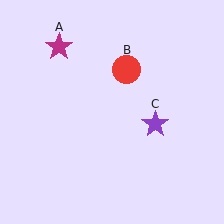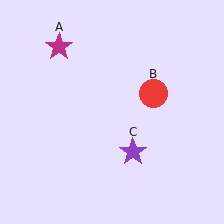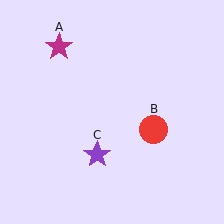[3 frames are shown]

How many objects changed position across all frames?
2 objects changed position: red circle (object B), purple star (object C).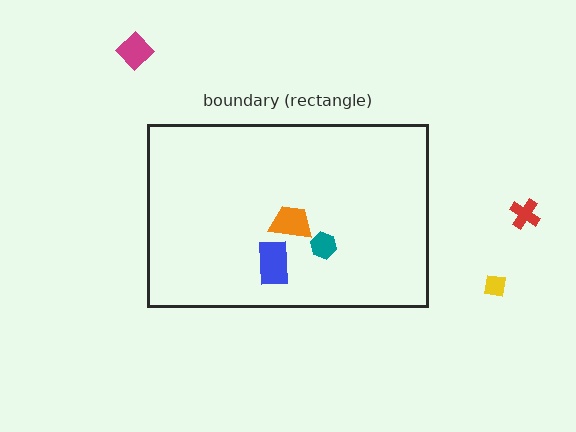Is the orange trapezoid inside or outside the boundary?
Inside.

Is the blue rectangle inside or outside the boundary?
Inside.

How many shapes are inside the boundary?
3 inside, 3 outside.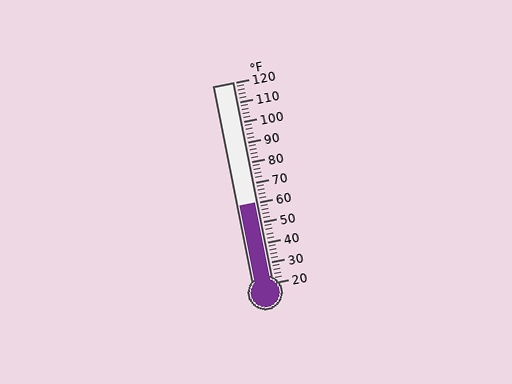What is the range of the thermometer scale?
The thermometer scale ranges from 20°F to 120°F.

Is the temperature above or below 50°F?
The temperature is above 50°F.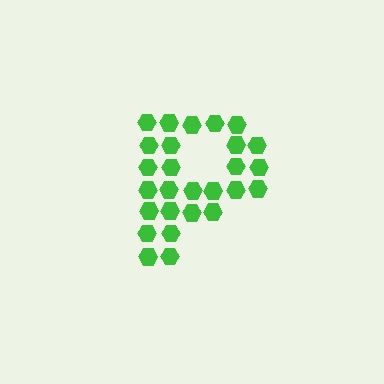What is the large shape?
The large shape is the letter P.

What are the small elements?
The small elements are hexagons.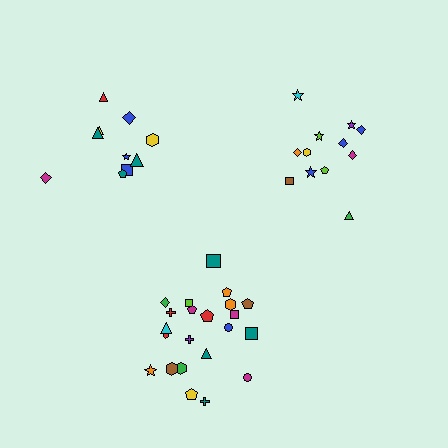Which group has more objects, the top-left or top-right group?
The top-right group.